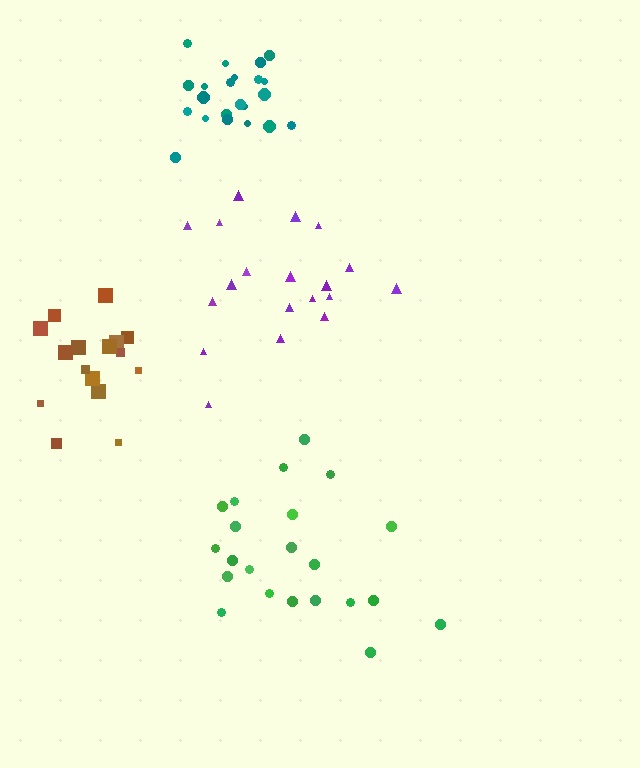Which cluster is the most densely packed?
Teal.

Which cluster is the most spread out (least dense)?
Purple.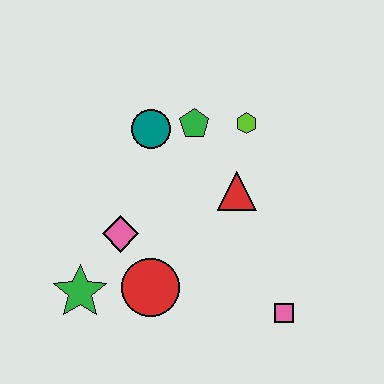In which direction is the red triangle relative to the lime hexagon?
The red triangle is below the lime hexagon.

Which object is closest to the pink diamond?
The red circle is closest to the pink diamond.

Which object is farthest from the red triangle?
The green star is farthest from the red triangle.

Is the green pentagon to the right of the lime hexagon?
No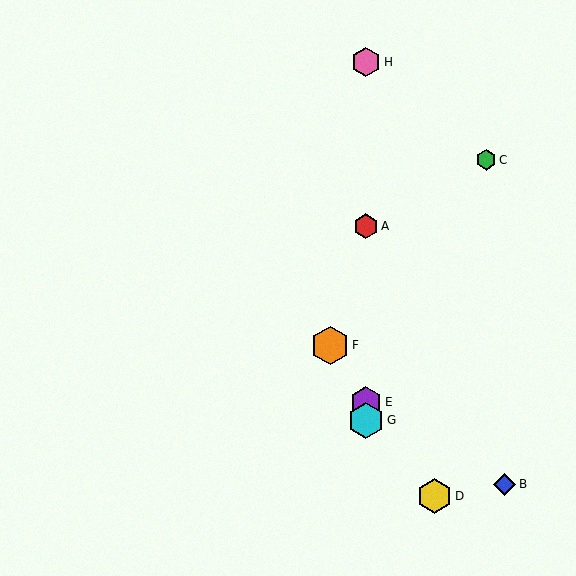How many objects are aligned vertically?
4 objects (A, E, G, H) are aligned vertically.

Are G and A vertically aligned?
Yes, both are at x≈366.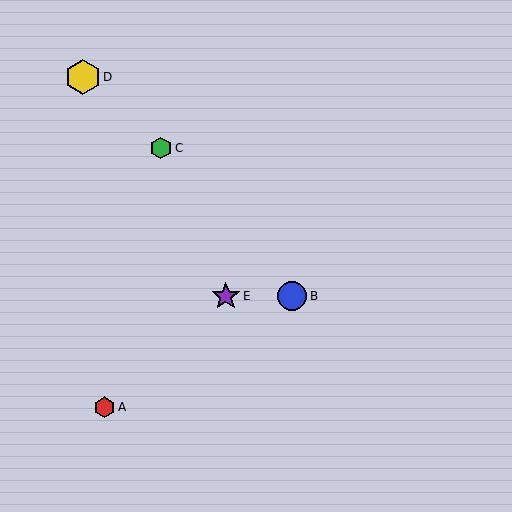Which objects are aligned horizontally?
Objects B, E are aligned horizontally.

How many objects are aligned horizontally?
2 objects (B, E) are aligned horizontally.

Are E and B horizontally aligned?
Yes, both are at y≈296.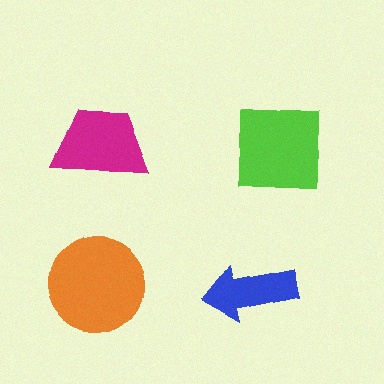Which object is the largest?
The orange circle.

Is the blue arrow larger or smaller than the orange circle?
Smaller.